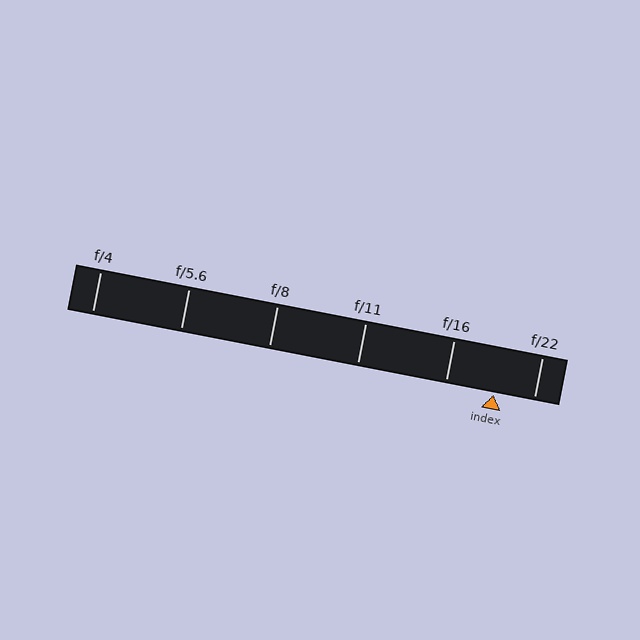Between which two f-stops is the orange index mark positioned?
The index mark is between f/16 and f/22.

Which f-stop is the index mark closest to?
The index mark is closest to f/22.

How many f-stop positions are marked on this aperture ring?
There are 6 f-stop positions marked.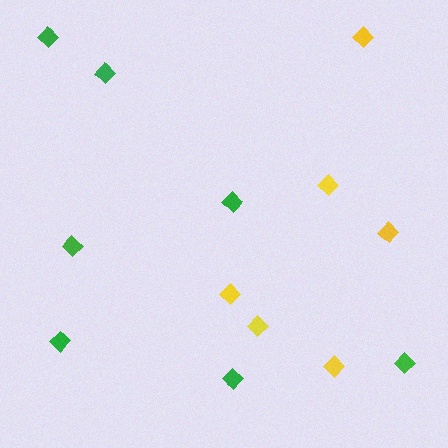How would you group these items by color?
There are 2 groups: one group of green diamonds (7) and one group of yellow diamonds (6).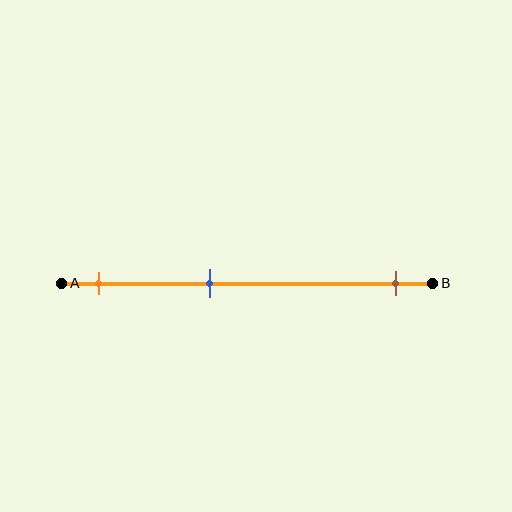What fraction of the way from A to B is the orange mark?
The orange mark is approximately 10% (0.1) of the way from A to B.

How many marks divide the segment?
There are 3 marks dividing the segment.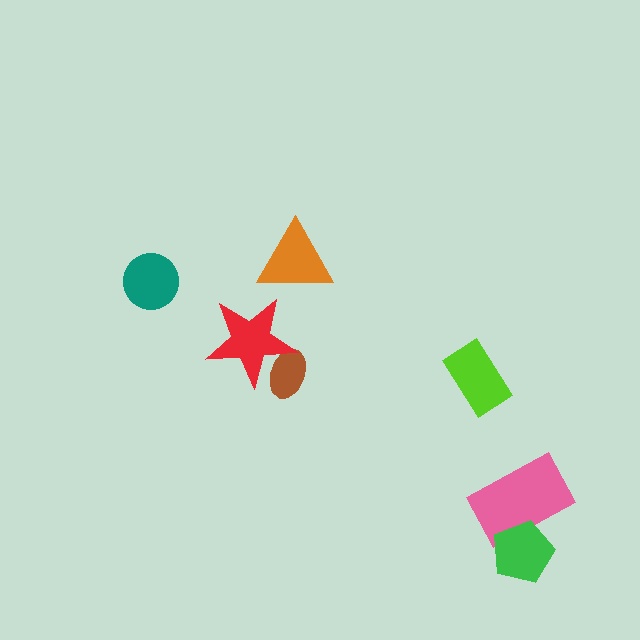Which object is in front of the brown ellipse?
The red star is in front of the brown ellipse.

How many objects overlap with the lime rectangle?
0 objects overlap with the lime rectangle.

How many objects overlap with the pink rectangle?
1 object overlaps with the pink rectangle.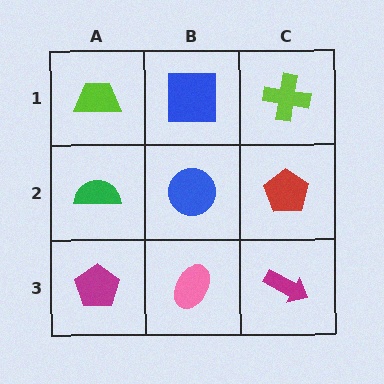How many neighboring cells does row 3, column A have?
2.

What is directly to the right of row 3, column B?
A magenta arrow.